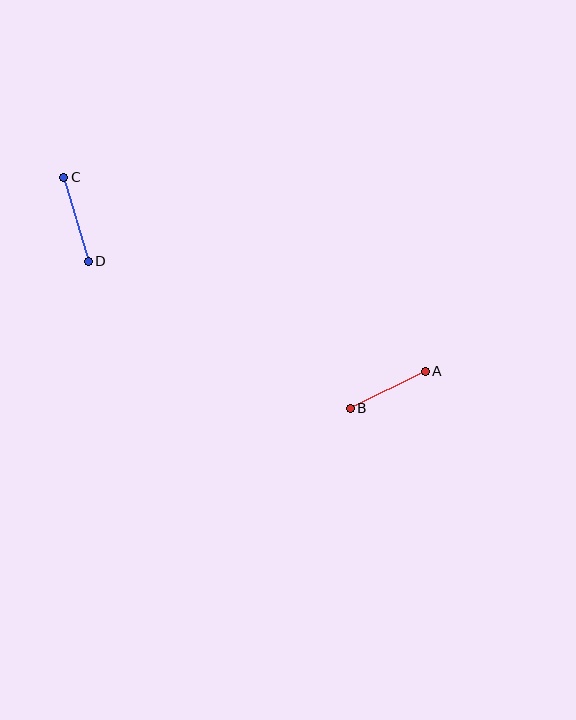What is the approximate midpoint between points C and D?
The midpoint is at approximately (76, 219) pixels.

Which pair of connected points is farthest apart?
Points C and D are farthest apart.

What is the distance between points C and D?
The distance is approximately 87 pixels.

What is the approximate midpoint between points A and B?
The midpoint is at approximately (388, 390) pixels.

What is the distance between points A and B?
The distance is approximately 84 pixels.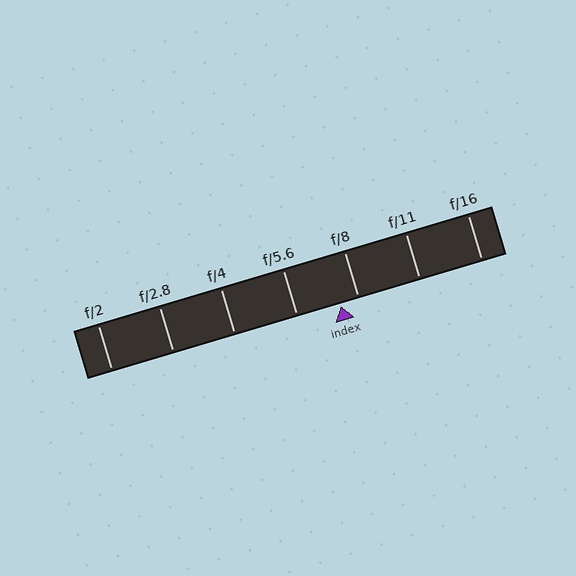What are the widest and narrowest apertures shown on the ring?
The widest aperture shown is f/2 and the narrowest is f/16.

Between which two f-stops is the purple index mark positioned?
The index mark is between f/5.6 and f/8.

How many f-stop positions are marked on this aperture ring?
There are 7 f-stop positions marked.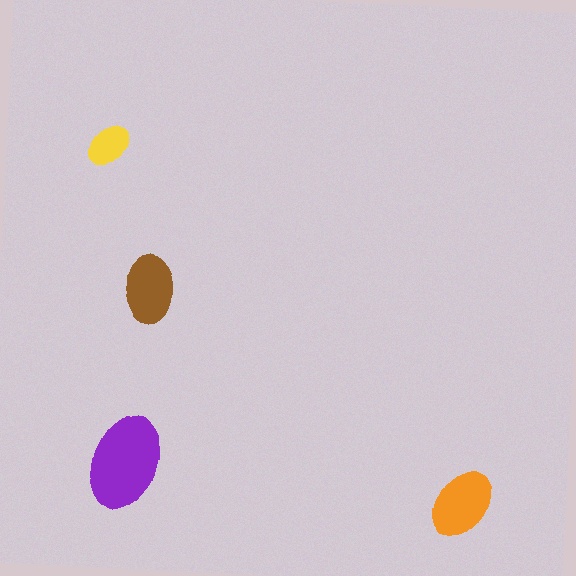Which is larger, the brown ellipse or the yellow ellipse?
The brown one.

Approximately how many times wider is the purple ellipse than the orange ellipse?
About 1.5 times wider.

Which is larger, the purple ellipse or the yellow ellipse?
The purple one.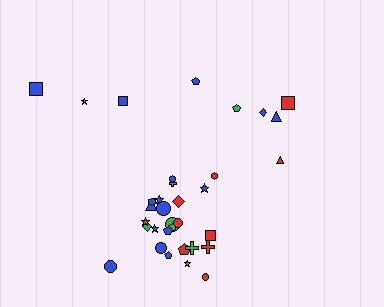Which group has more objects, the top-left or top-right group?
The top-right group.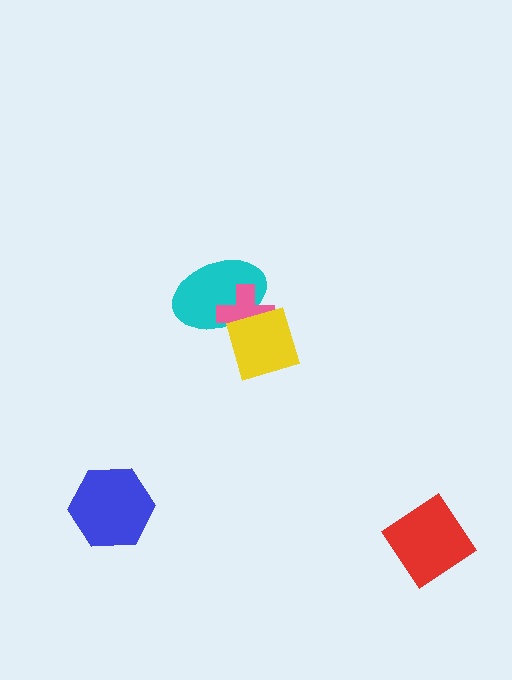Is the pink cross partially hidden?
Yes, it is partially covered by another shape.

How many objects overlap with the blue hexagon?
0 objects overlap with the blue hexagon.